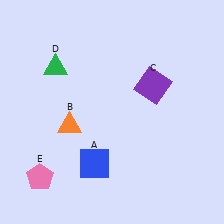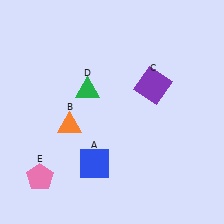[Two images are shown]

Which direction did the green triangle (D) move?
The green triangle (D) moved right.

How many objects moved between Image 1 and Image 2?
1 object moved between the two images.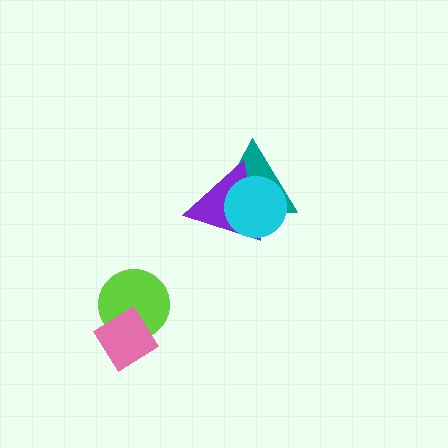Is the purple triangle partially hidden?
Yes, it is partially covered by another shape.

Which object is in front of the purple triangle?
The cyan circle is in front of the purple triangle.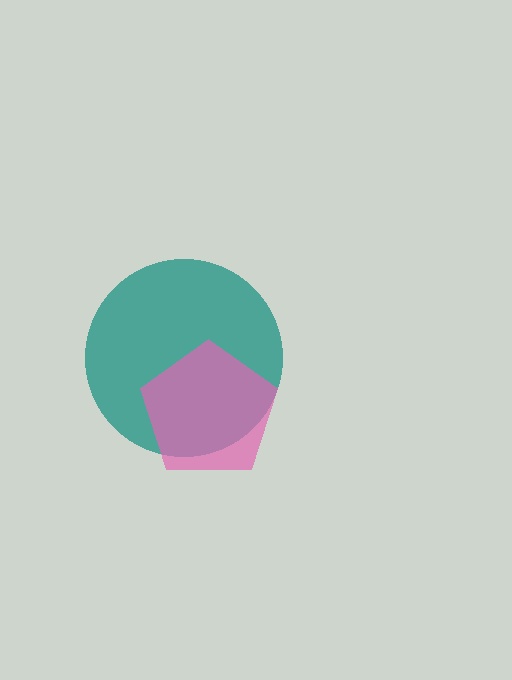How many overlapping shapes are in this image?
There are 2 overlapping shapes in the image.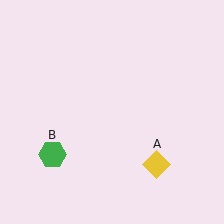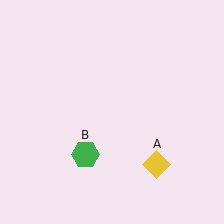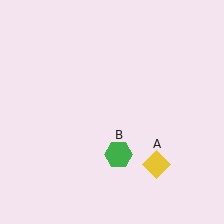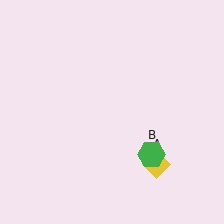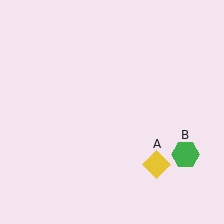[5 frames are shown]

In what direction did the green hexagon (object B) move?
The green hexagon (object B) moved right.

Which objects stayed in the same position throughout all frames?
Yellow diamond (object A) remained stationary.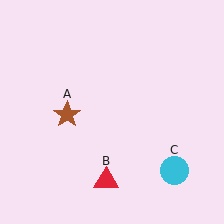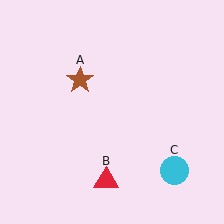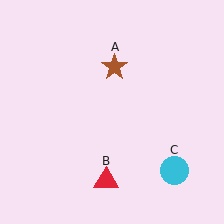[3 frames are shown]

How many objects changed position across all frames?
1 object changed position: brown star (object A).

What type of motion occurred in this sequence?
The brown star (object A) rotated clockwise around the center of the scene.